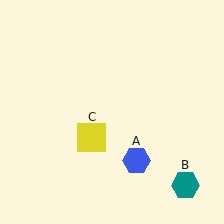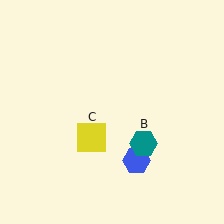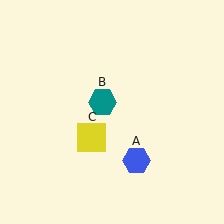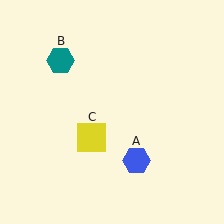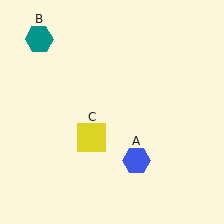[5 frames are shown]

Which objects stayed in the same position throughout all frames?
Blue hexagon (object A) and yellow square (object C) remained stationary.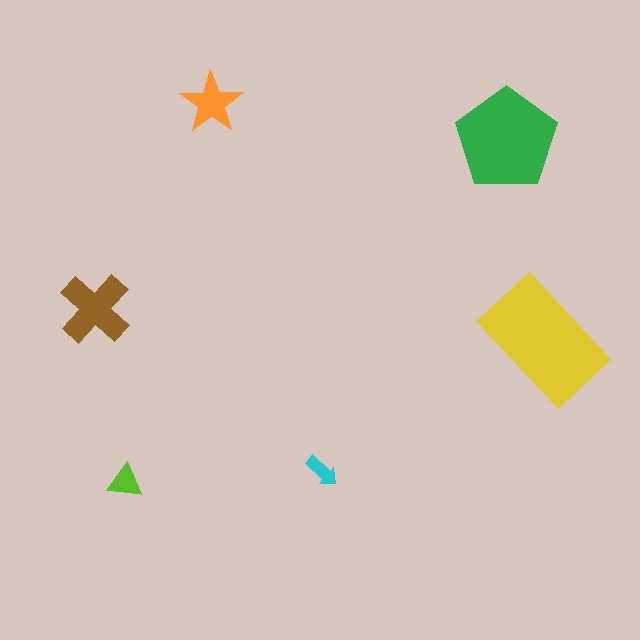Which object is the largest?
The yellow rectangle.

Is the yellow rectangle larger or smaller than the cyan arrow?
Larger.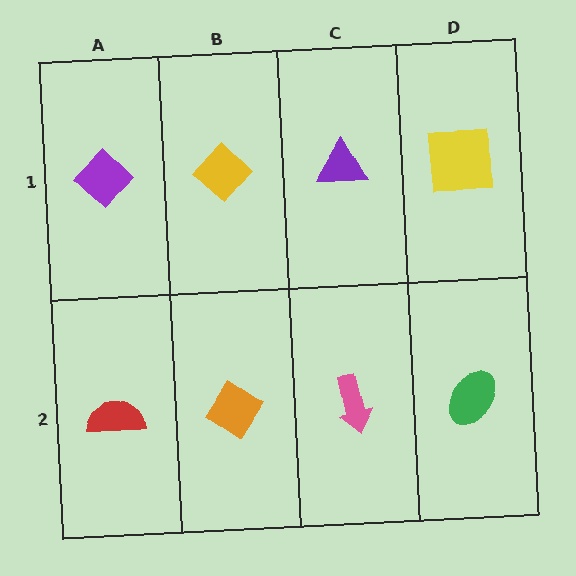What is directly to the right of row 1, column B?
A purple triangle.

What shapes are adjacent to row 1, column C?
A pink arrow (row 2, column C), a yellow diamond (row 1, column B), a yellow square (row 1, column D).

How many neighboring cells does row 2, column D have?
2.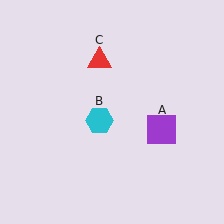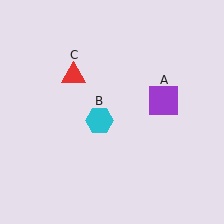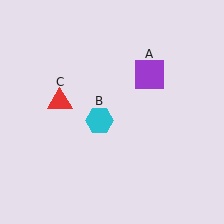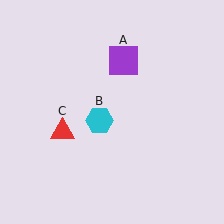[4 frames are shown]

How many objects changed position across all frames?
2 objects changed position: purple square (object A), red triangle (object C).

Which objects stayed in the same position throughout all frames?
Cyan hexagon (object B) remained stationary.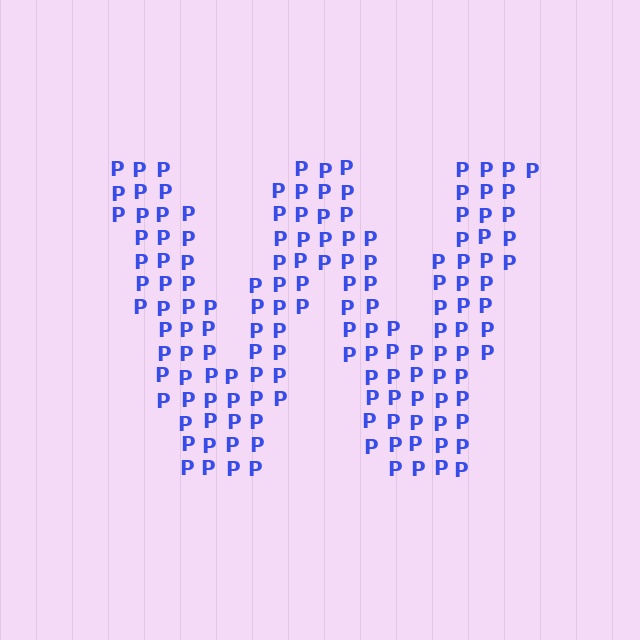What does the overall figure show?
The overall figure shows the letter W.